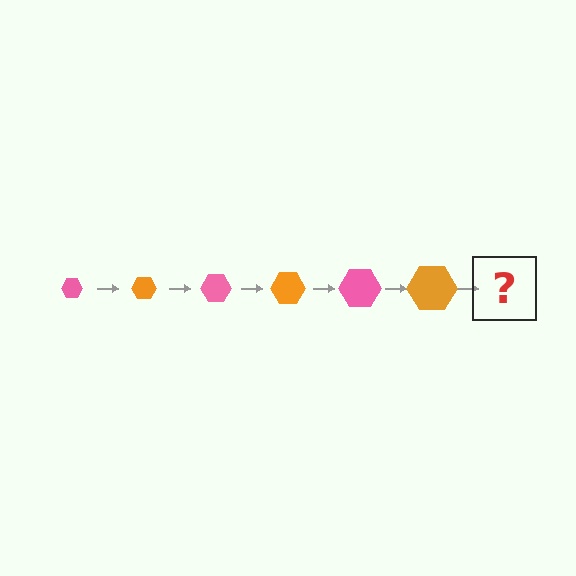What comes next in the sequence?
The next element should be a pink hexagon, larger than the previous one.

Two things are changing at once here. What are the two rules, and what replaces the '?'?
The two rules are that the hexagon grows larger each step and the color cycles through pink and orange. The '?' should be a pink hexagon, larger than the previous one.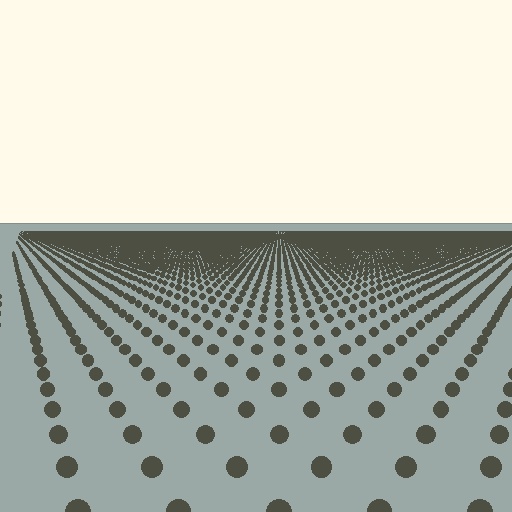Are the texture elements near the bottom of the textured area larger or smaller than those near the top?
Larger. Near the bottom, elements are closer to the viewer and appear at a bigger on-screen size.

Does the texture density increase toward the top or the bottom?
Density increases toward the top.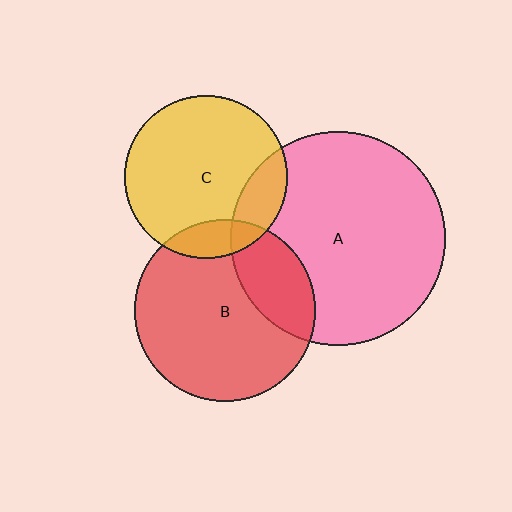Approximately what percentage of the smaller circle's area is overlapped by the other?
Approximately 15%.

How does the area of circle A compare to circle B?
Approximately 1.4 times.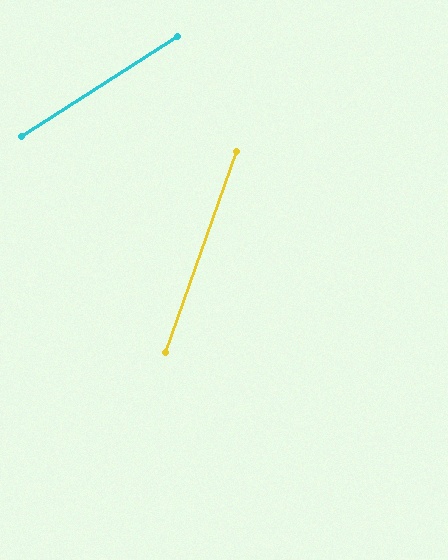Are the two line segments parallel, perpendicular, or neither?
Neither parallel nor perpendicular — they differ by about 38°.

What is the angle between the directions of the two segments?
Approximately 38 degrees.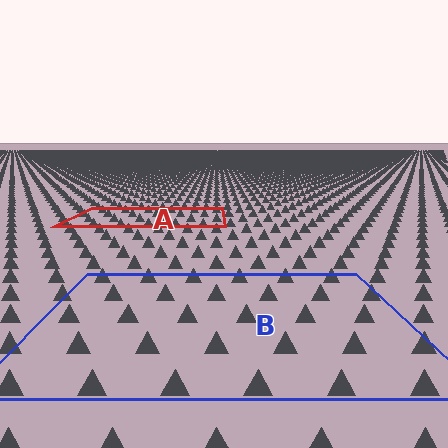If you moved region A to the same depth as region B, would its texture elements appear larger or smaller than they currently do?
They would appear larger. At a closer depth, the same texture elements are projected at a bigger on-screen size.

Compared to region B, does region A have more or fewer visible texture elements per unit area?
Region A has more texture elements per unit area — they are packed more densely because it is farther away.